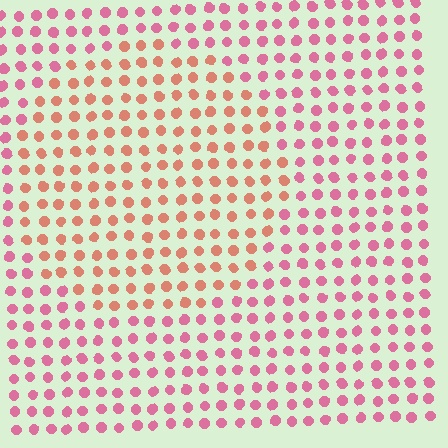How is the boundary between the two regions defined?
The boundary is defined purely by a slight shift in hue (about 36 degrees). Spacing, size, and orientation are identical on both sides.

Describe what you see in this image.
The image is filled with small pink elements in a uniform arrangement. A circle-shaped region is visible where the elements are tinted to a slightly different hue, forming a subtle color boundary.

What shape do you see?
I see a circle.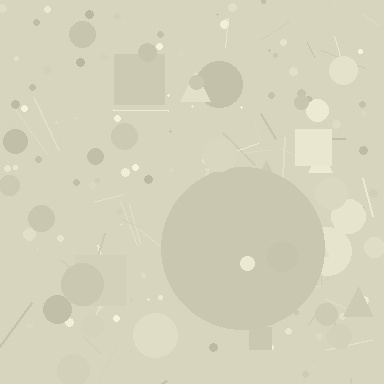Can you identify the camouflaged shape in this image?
The camouflaged shape is a circle.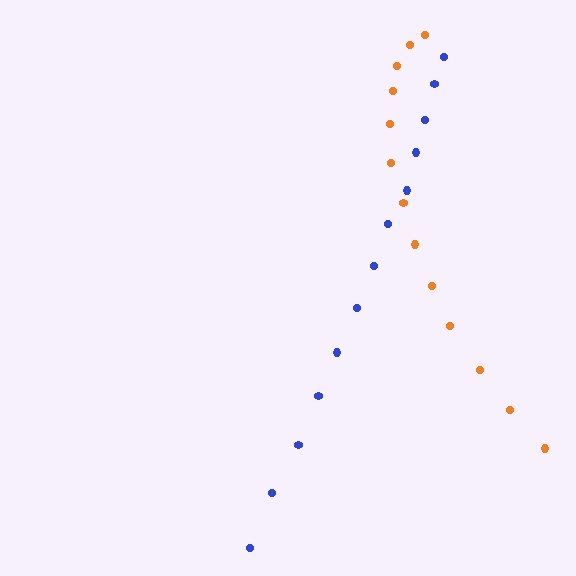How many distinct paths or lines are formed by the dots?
There are 2 distinct paths.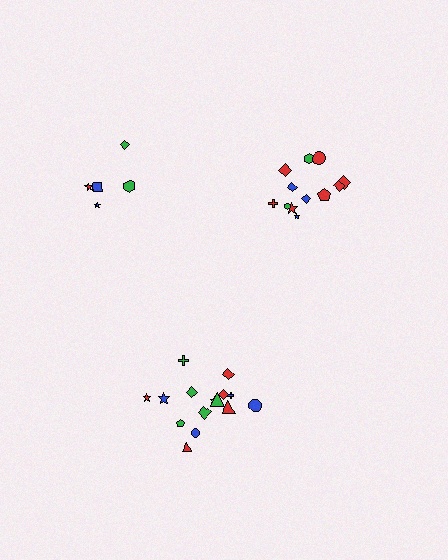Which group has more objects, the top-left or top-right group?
The top-right group.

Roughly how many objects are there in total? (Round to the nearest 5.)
Roughly 30 objects in total.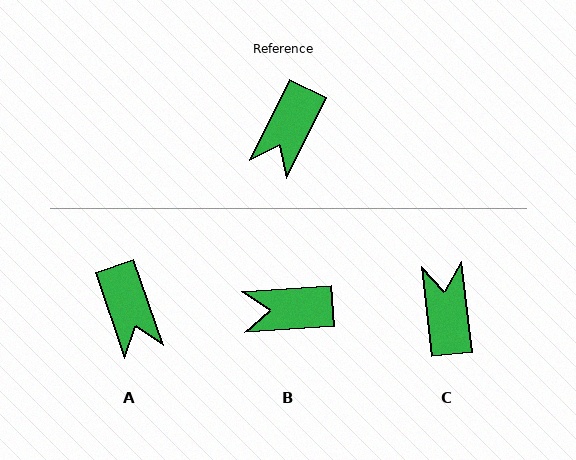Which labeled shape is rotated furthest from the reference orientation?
C, about 147 degrees away.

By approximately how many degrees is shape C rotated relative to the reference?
Approximately 147 degrees clockwise.